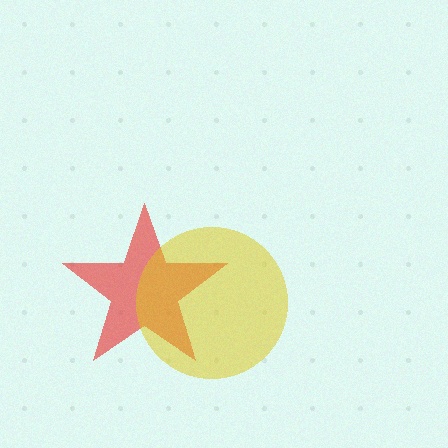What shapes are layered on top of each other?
The layered shapes are: a red star, a yellow circle.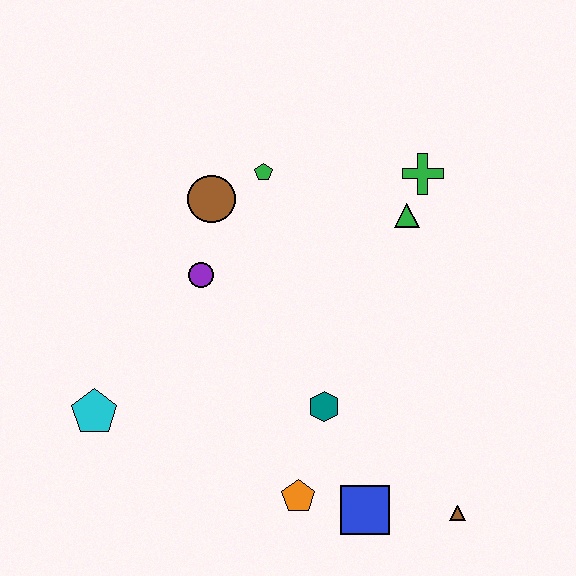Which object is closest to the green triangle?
The green cross is closest to the green triangle.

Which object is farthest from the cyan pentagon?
The green cross is farthest from the cyan pentagon.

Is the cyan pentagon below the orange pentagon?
No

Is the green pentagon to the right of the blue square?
No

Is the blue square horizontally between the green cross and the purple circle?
Yes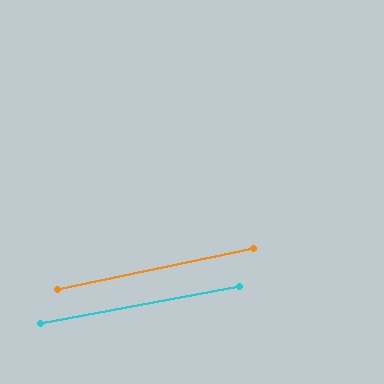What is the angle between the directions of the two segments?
Approximately 1 degree.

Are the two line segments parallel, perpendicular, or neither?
Parallel — their directions differ by only 1.2°.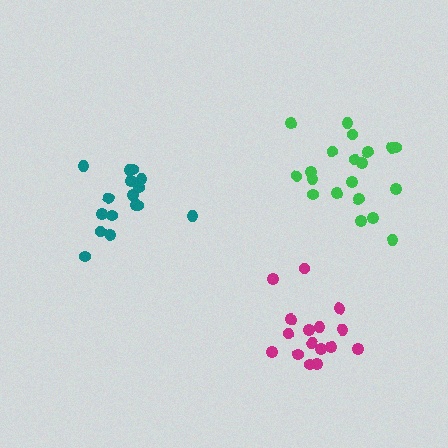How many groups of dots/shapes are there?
There are 3 groups.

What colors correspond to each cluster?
The clusters are colored: magenta, teal, green.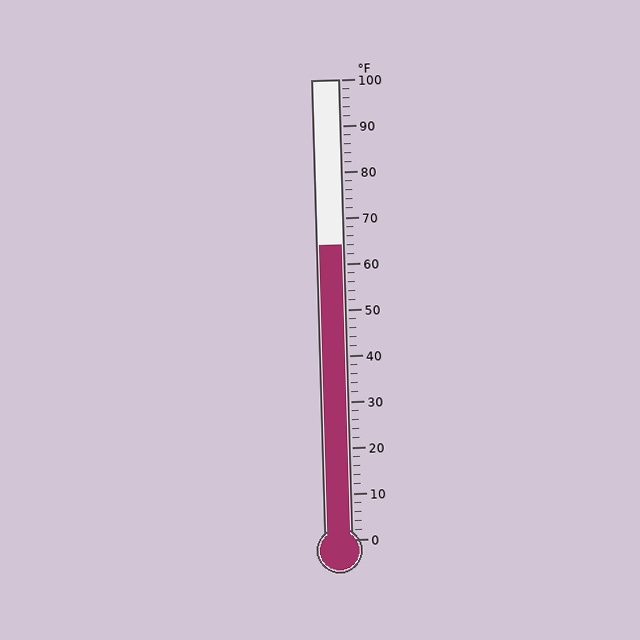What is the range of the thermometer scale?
The thermometer scale ranges from 0°F to 100°F.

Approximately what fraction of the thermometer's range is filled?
The thermometer is filled to approximately 65% of its range.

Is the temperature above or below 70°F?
The temperature is below 70°F.